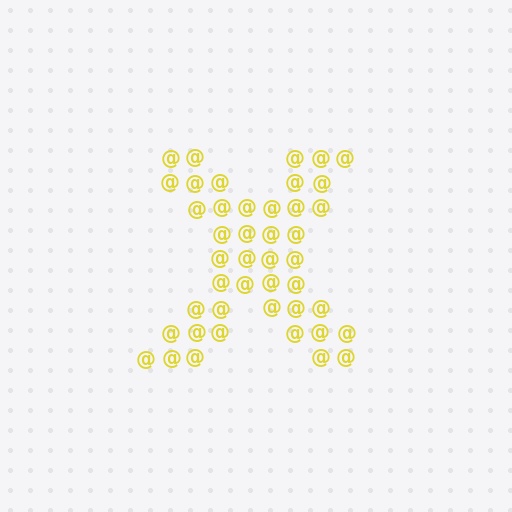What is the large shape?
The large shape is the letter X.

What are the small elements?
The small elements are at signs.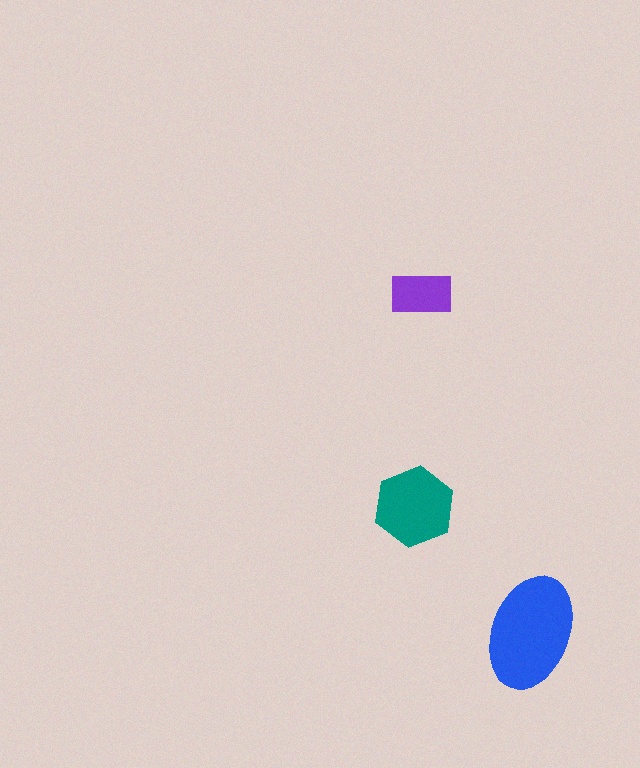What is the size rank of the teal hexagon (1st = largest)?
2nd.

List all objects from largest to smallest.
The blue ellipse, the teal hexagon, the purple rectangle.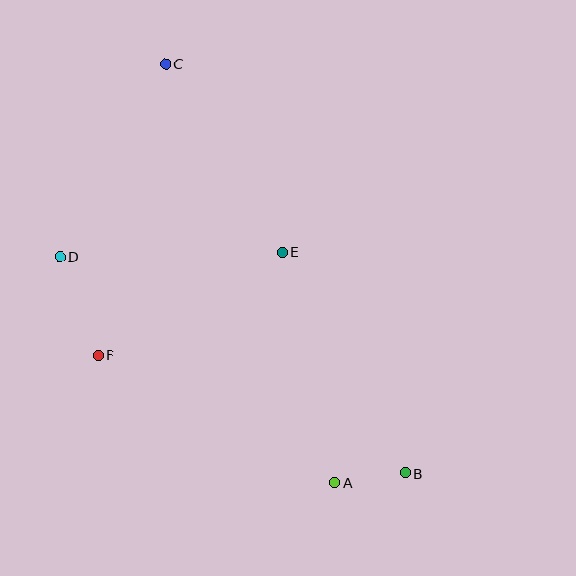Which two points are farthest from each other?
Points B and C are farthest from each other.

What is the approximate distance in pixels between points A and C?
The distance between A and C is approximately 452 pixels.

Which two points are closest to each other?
Points A and B are closest to each other.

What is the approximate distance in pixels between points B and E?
The distance between B and E is approximately 254 pixels.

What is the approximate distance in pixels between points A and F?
The distance between A and F is approximately 269 pixels.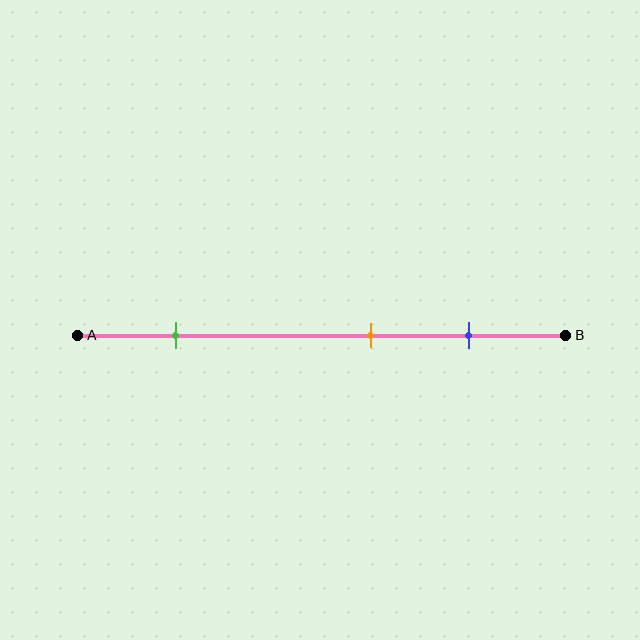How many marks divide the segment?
There are 3 marks dividing the segment.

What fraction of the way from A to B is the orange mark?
The orange mark is approximately 60% (0.6) of the way from A to B.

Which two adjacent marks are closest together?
The orange and blue marks are the closest adjacent pair.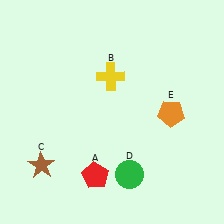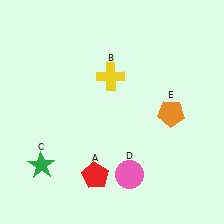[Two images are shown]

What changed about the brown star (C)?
In Image 1, C is brown. In Image 2, it changed to green.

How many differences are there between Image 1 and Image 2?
There are 2 differences between the two images.